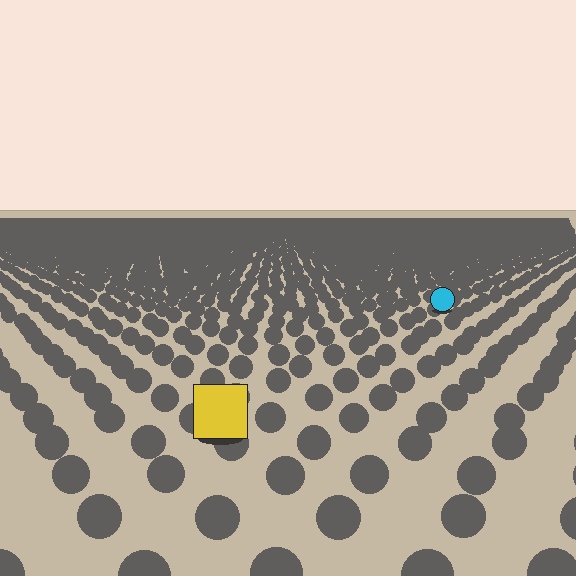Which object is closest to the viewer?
The yellow square is closest. The texture marks near it are larger and more spread out.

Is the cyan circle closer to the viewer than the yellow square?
No. The yellow square is closer — you can tell from the texture gradient: the ground texture is coarser near it.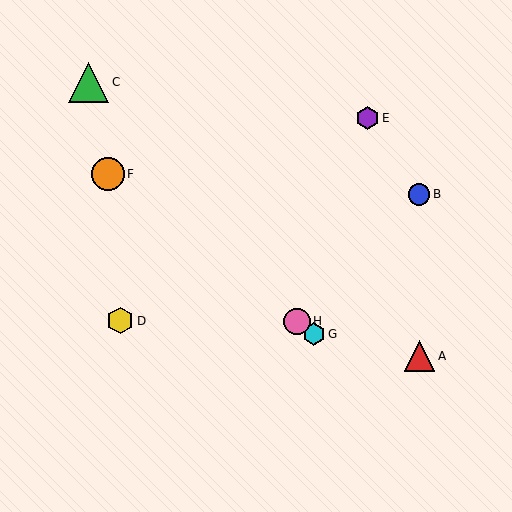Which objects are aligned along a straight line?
Objects F, G, H are aligned along a straight line.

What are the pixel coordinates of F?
Object F is at (108, 174).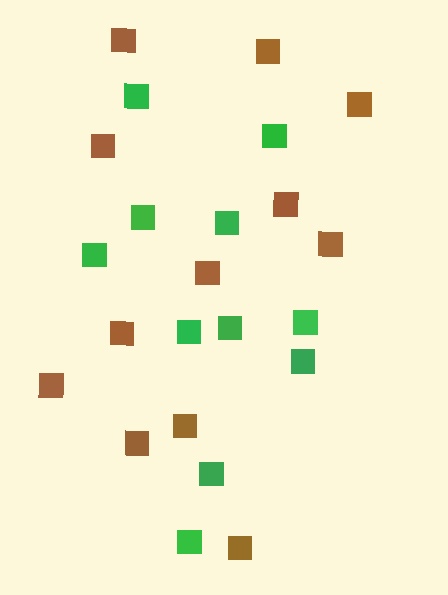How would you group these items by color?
There are 2 groups: one group of green squares (11) and one group of brown squares (12).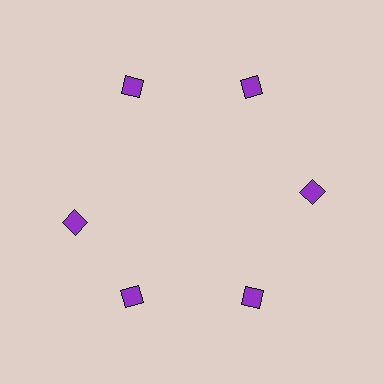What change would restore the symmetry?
The symmetry would be restored by rotating it back into even spacing with its neighbors so that all 6 squares sit at equal angles and equal distance from the center.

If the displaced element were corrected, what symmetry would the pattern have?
It would have 6-fold rotational symmetry — the pattern would map onto itself every 60 degrees.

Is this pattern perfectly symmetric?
No. The 6 purple squares are arranged in a ring, but one element near the 9 o'clock position is rotated out of alignment along the ring, breaking the 6-fold rotational symmetry.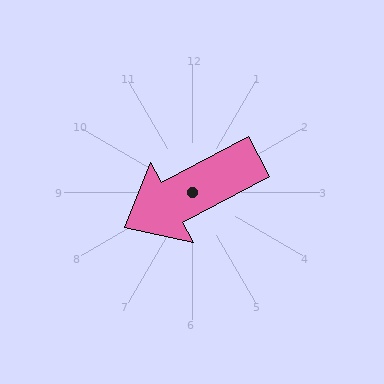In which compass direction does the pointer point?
Southwest.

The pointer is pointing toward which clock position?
Roughly 8 o'clock.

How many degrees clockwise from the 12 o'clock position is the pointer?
Approximately 242 degrees.